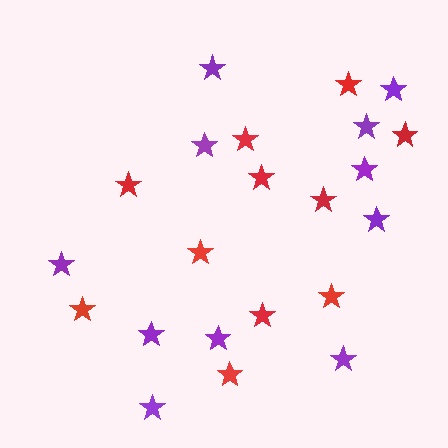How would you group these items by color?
There are 2 groups: one group of red stars (11) and one group of purple stars (11).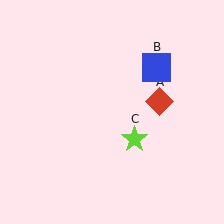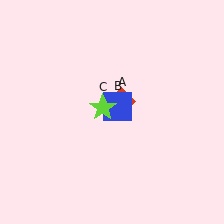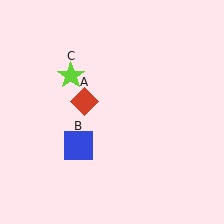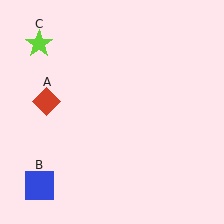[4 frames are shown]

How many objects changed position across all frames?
3 objects changed position: red diamond (object A), blue square (object B), lime star (object C).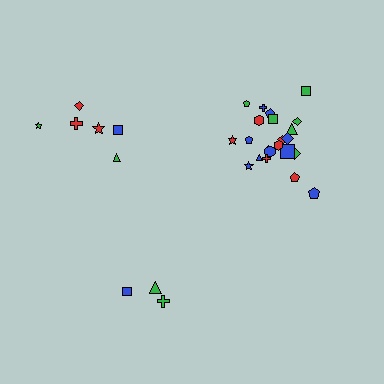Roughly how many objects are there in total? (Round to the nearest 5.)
Roughly 30 objects in total.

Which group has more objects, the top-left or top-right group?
The top-right group.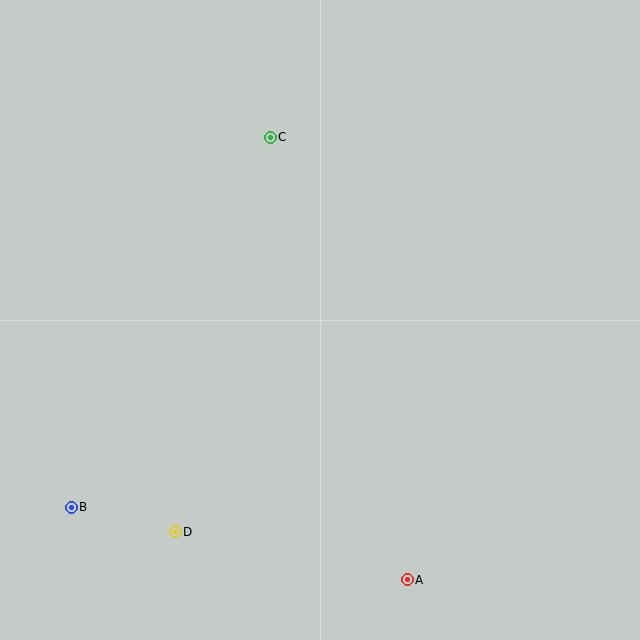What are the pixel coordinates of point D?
Point D is at (175, 532).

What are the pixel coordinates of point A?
Point A is at (407, 580).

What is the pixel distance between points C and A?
The distance between C and A is 463 pixels.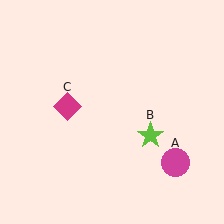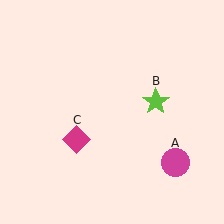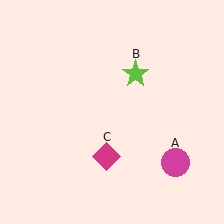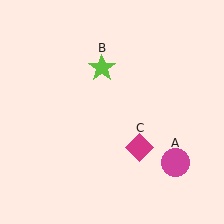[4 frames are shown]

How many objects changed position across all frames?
2 objects changed position: lime star (object B), magenta diamond (object C).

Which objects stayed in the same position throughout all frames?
Magenta circle (object A) remained stationary.